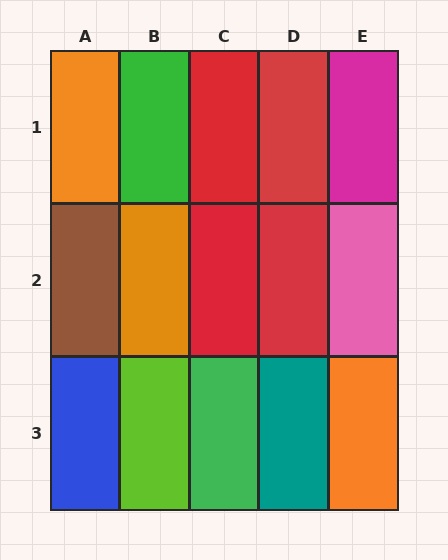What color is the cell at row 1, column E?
Magenta.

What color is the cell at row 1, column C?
Red.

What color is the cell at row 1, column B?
Green.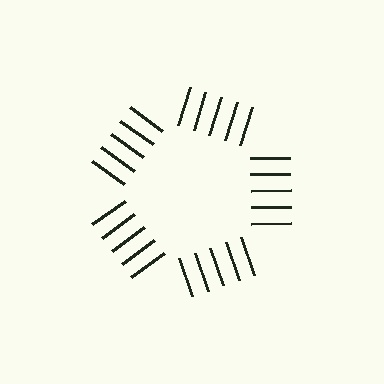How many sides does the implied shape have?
5 sides — the line-ends trace a pentagon.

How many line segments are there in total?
25 — 5 along each of the 5 edges.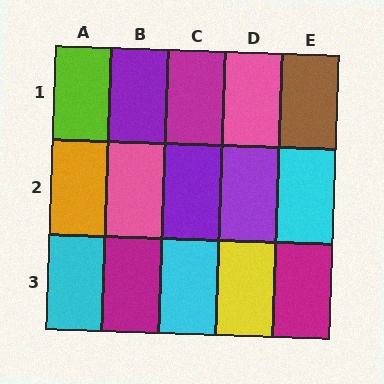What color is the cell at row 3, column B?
Magenta.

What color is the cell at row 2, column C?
Purple.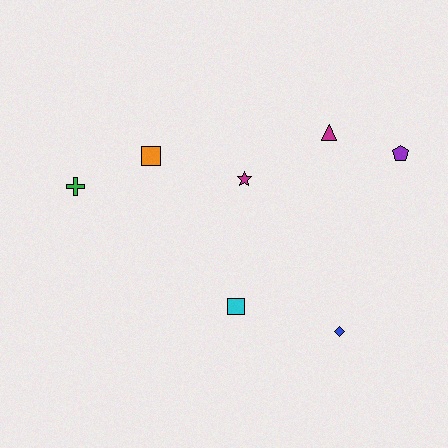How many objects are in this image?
There are 7 objects.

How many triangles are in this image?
There is 1 triangle.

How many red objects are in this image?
There are no red objects.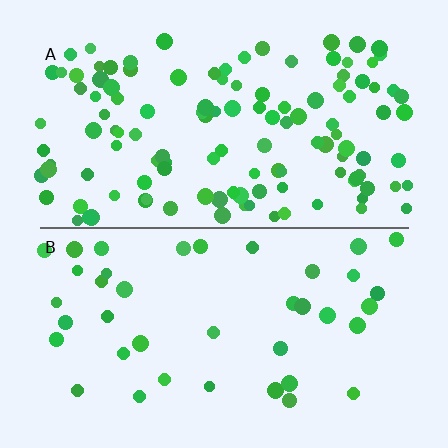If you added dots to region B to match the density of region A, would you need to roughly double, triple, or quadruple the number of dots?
Approximately triple.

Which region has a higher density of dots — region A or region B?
A (the top).